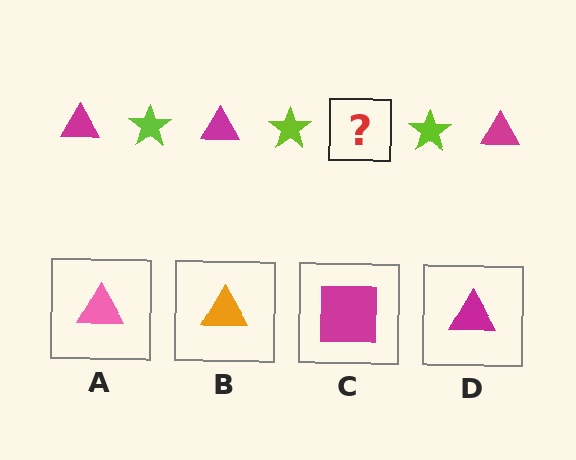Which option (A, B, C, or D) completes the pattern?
D.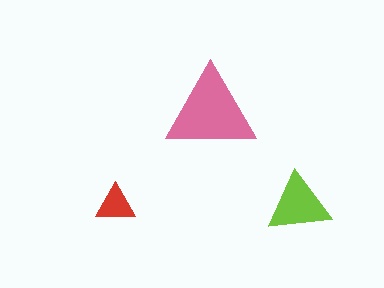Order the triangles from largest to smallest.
the pink one, the lime one, the red one.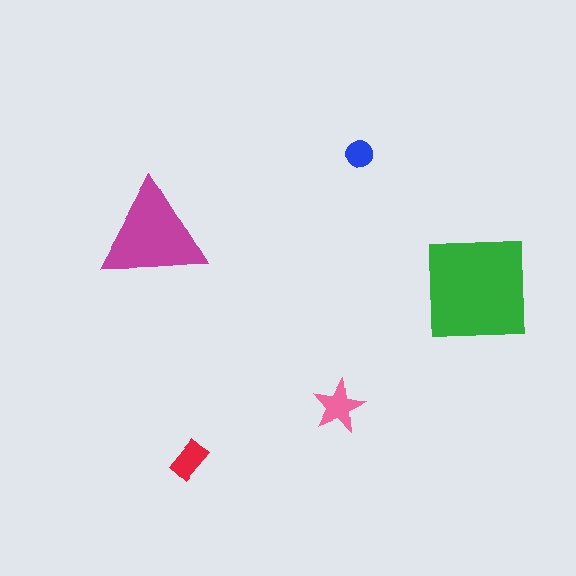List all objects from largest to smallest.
The green square, the magenta triangle, the pink star, the red rectangle, the blue circle.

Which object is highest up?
The blue circle is topmost.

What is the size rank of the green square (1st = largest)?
1st.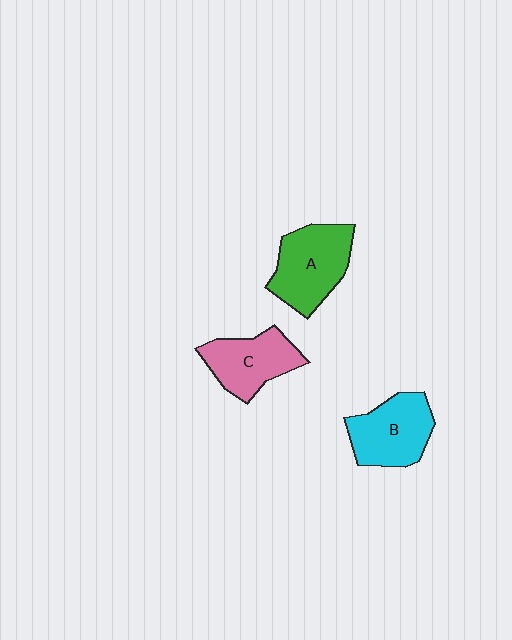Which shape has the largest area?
Shape A (green).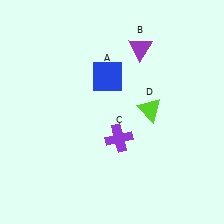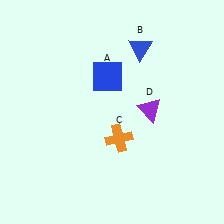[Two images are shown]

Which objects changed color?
B changed from purple to blue. C changed from purple to orange. D changed from lime to purple.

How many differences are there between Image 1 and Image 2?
There are 3 differences between the two images.